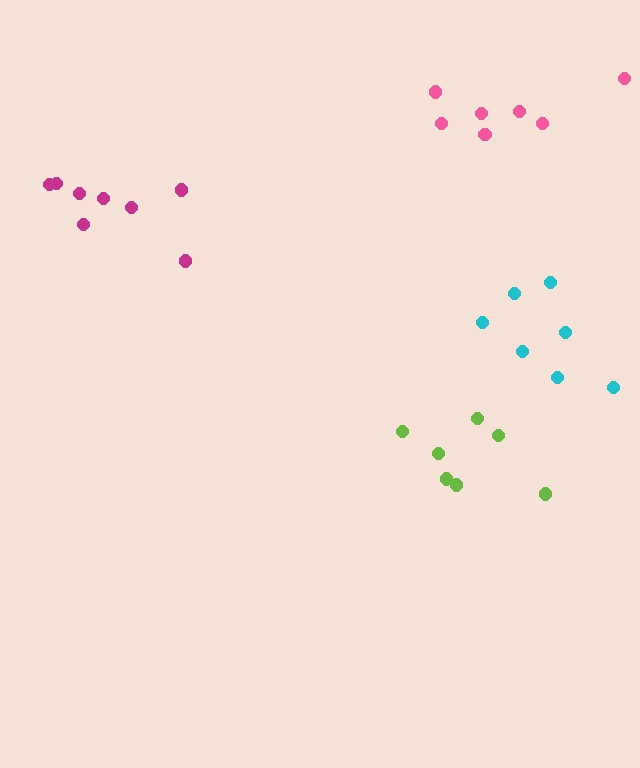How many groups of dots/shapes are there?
There are 4 groups.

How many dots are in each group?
Group 1: 8 dots, Group 2: 7 dots, Group 3: 7 dots, Group 4: 7 dots (29 total).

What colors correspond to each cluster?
The clusters are colored: magenta, cyan, lime, pink.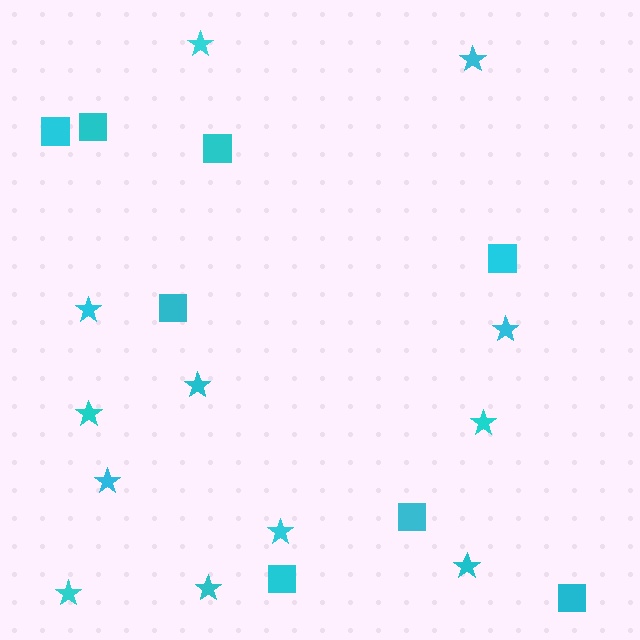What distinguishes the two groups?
There are 2 groups: one group of stars (12) and one group of squares (8).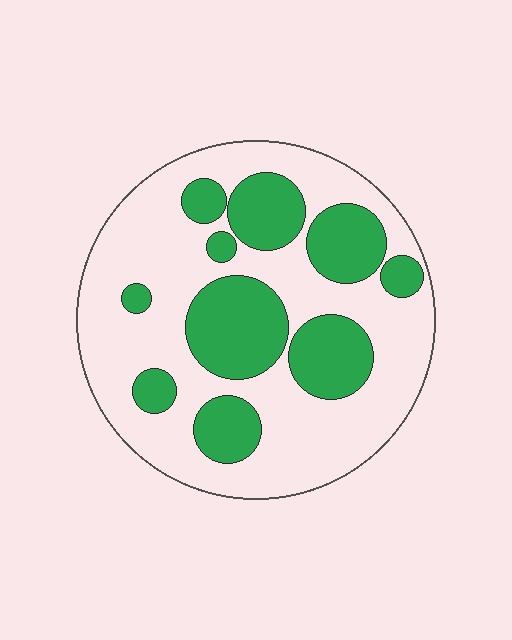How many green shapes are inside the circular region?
10.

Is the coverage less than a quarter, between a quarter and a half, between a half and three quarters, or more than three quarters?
Between a quarter and a half.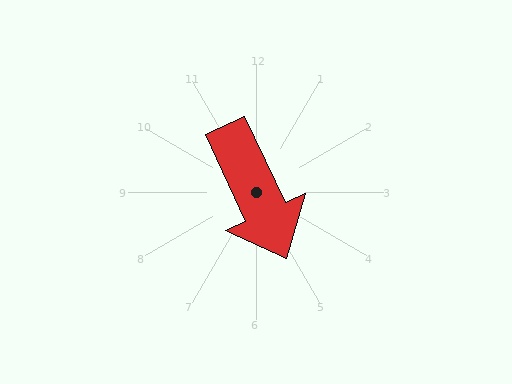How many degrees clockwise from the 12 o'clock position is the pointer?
Approximately 155 degrees.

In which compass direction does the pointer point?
Southeast.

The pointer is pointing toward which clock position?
Roughly 5 o'clock.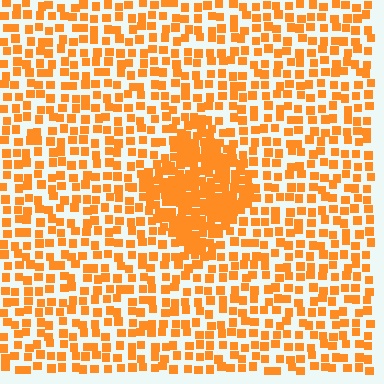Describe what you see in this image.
The image contains small orange elements arranged at two different densities. A diamond-shaped region is visible where the elements are more densely packed than the surrounding area.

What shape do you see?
I see a diamond.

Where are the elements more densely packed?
The elements are more densely packed inside the diamond boundary.